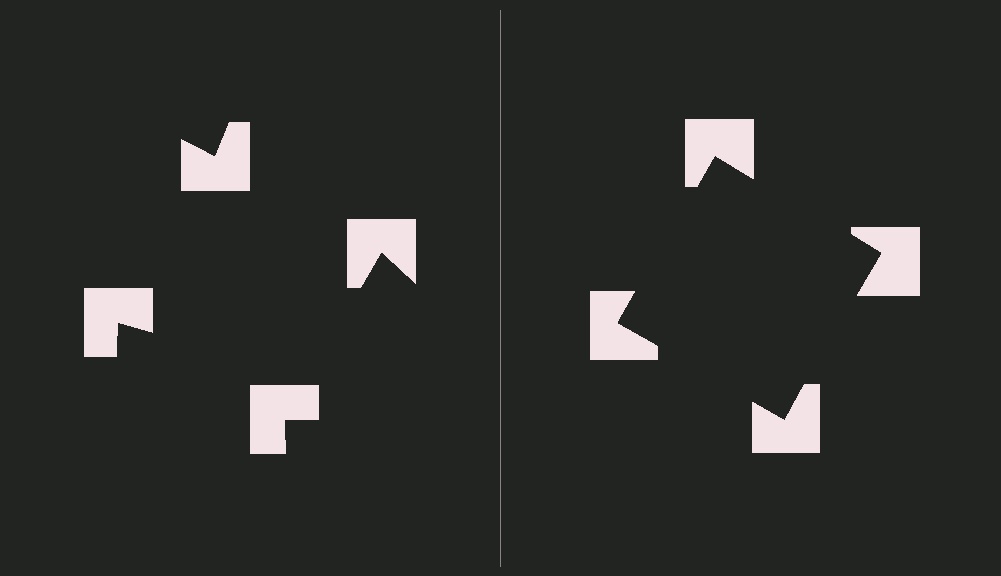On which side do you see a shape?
An illusory square appears on the right side. On the left side the wedge cuts are rotated, so no coherent shape forms.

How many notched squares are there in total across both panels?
8 — 4 on each side.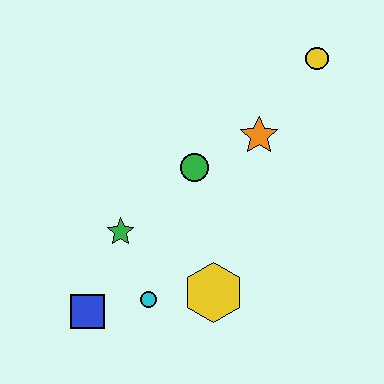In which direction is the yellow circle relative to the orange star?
The yellow circle is above the orange star.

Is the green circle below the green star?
No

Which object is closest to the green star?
The cyan circle is closest to the green star.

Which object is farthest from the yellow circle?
The blue square is farthest from the yellow circle.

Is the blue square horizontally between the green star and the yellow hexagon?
No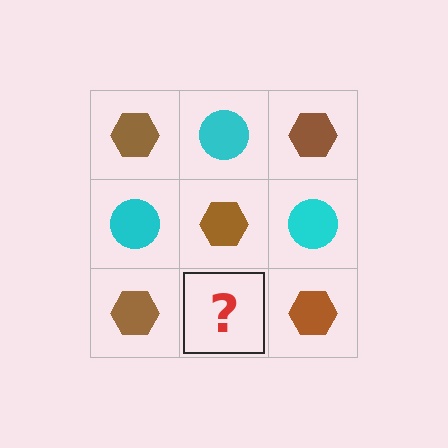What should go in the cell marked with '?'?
The missing cell should contain a cyan circle.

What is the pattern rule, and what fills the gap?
The rule is that it alternates brown hexagon and cyan circle in a checkerboard pattern. The gap should be filled with a cyan circle.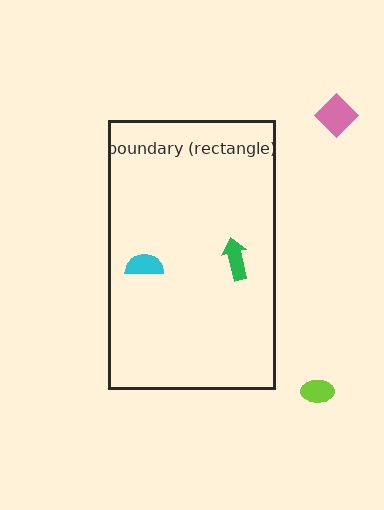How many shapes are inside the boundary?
2 inside, 2 outside.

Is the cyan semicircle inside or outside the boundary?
Inside.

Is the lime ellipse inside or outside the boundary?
Outside.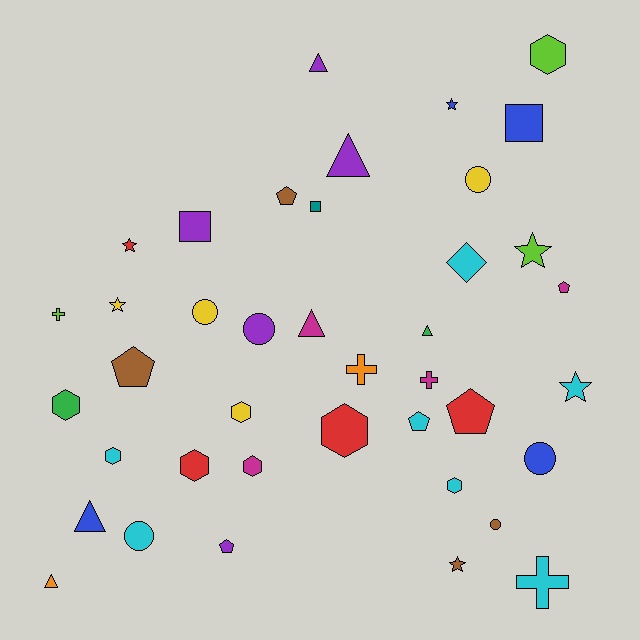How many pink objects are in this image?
There are no pink objects.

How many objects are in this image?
There are 40 objects.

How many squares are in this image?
There are 3 squares.